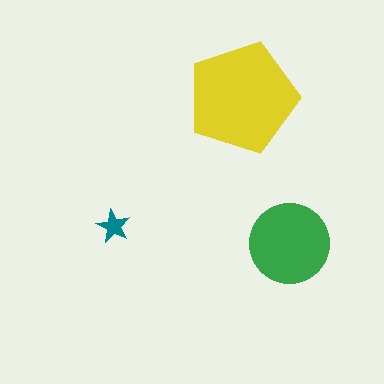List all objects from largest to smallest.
The yellow pentagon, the green circle, the teal star.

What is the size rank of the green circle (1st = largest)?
2nd.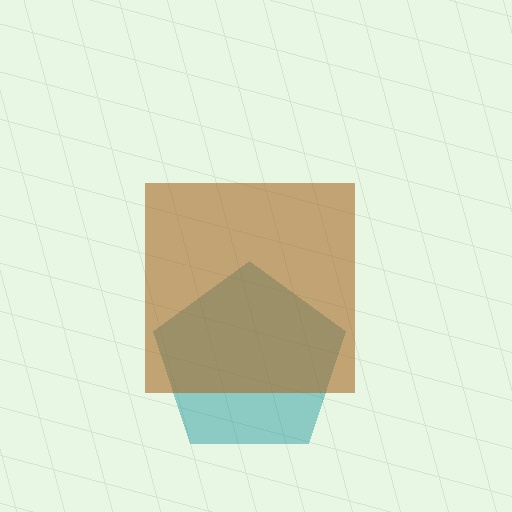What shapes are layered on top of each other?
The layered shapes are: a teal pentagon, a brown square.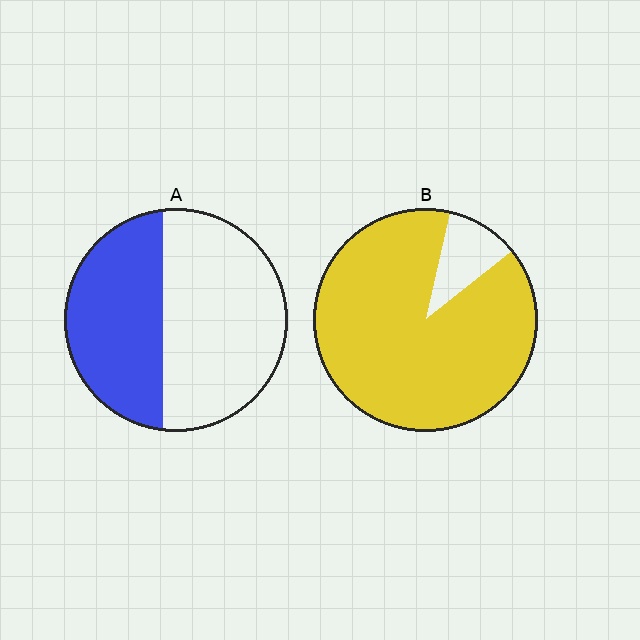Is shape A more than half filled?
No.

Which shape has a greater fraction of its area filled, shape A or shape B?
Shape B.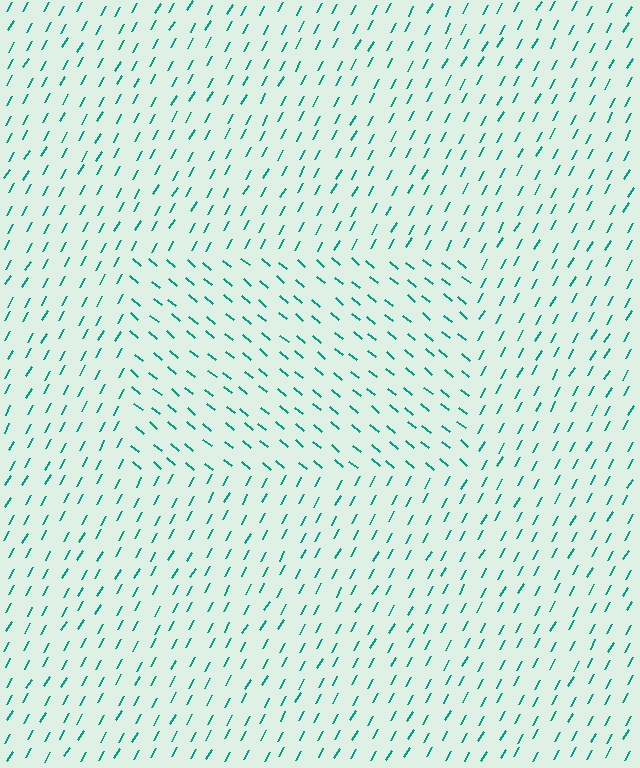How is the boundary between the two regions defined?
The boundary is defined purely by a change in line orientation (approximately 79 degrees difference). All lines are the same color and thickness.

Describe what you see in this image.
The image is filled with small teal line segments. A rectangle region in the image has lines oriented differently from the surrounding lines, creating a visible texture boundary.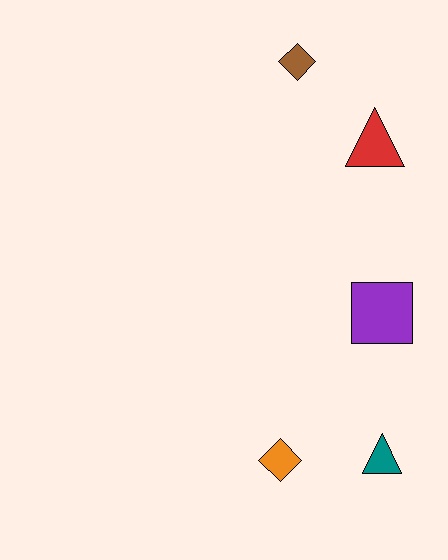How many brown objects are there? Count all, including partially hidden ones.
There is 1 brown object.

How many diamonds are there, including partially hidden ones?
There are 2 diamonds.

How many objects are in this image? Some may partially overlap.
There are 5 objects.